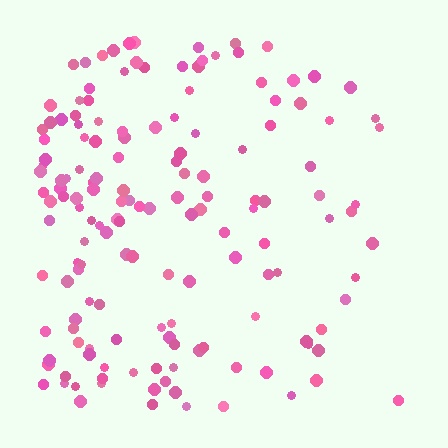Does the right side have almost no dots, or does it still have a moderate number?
Still a moderate number, just noticeably fewer than the left.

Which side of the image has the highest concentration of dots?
The left.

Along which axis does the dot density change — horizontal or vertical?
Horizontal.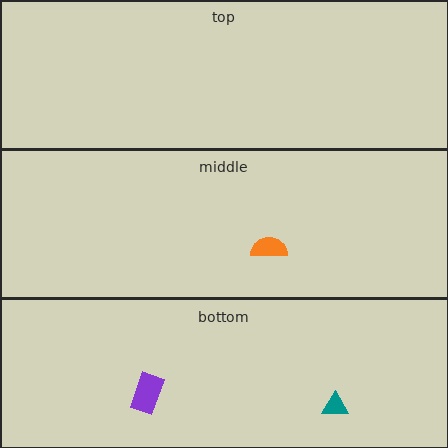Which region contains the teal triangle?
The bottom region.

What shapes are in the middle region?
The orange semicircle.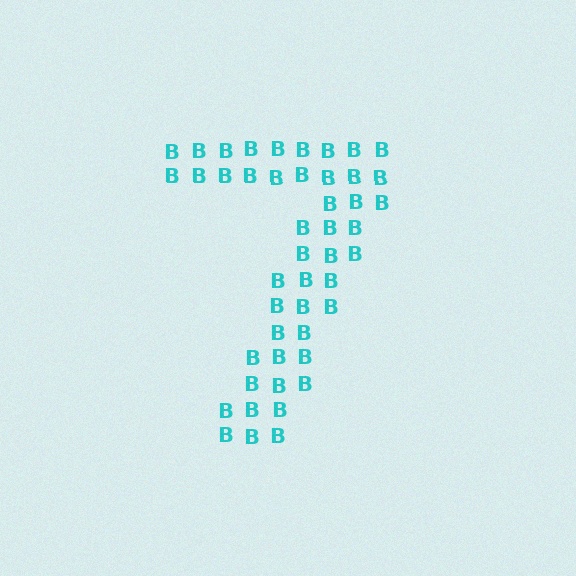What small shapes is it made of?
It is made of small letter B's.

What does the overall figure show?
The overall figure shows the digit 7.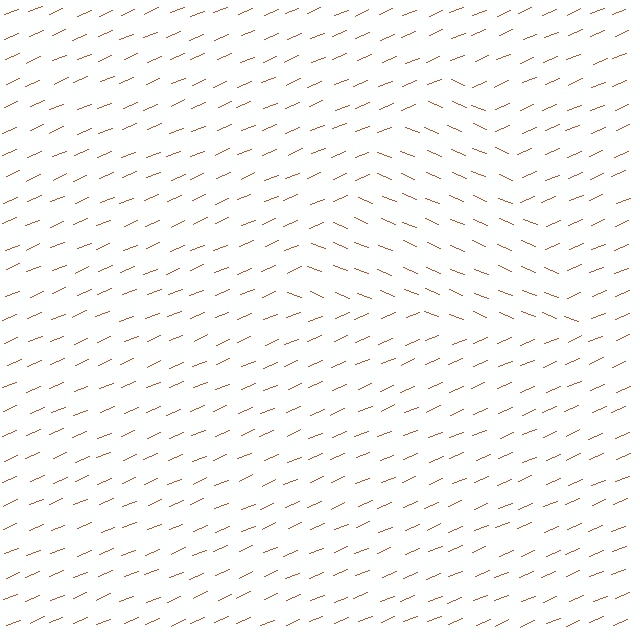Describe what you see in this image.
The image is filled with small brown line segments. A triangle region in the image has lines oriented differently from the surrounding lines, creating a visible texture boundary.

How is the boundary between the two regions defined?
The boundary is defined purely by a change in line orientation (approximately 45 degrees difference). All lines are the same color and thickness.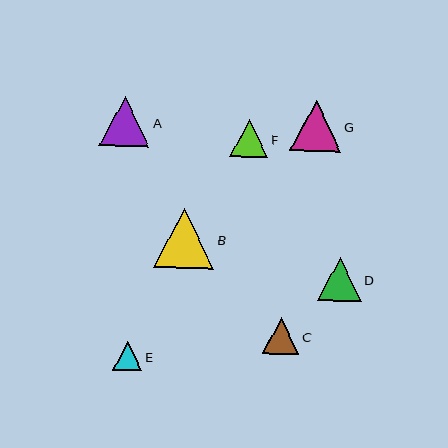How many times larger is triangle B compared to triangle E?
Triangle B is approximately 2.1 times the size of triangle E.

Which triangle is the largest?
Triangle B is the largest with a size of approximately 60 pixels.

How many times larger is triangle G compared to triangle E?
Triangle G is approximately 1.8 times the size of triangle E.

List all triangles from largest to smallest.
From largest to smallest: B, G, A, D, F, C, E.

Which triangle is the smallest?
Triangle E is the smallest with a size of approximately 29 pixels.